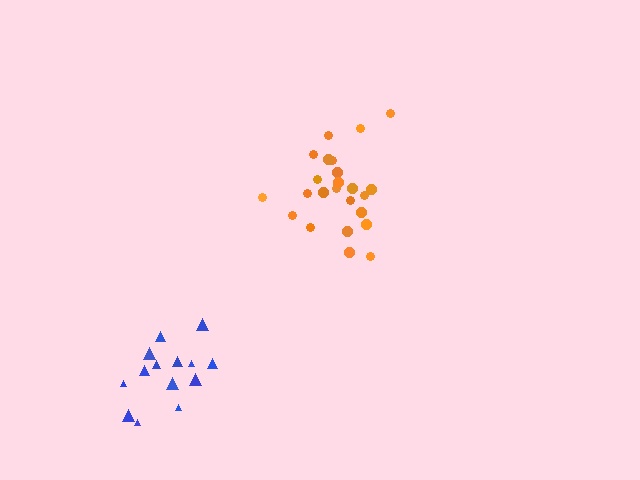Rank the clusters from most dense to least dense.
orange, blue.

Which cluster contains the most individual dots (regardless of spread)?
Orange (24).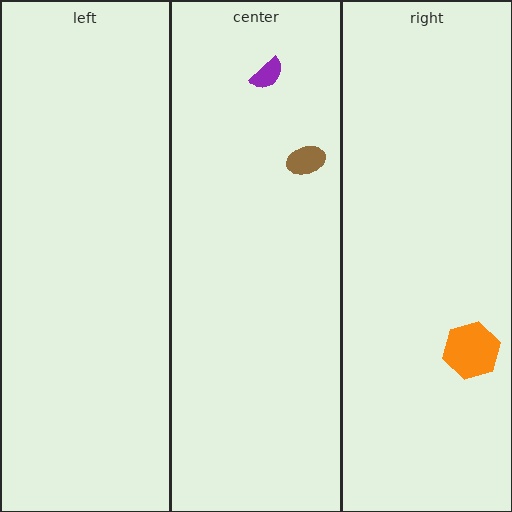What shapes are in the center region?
The purple semicircle, the brown ellipse.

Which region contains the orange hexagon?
The right region.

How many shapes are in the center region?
2.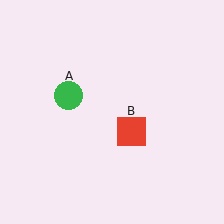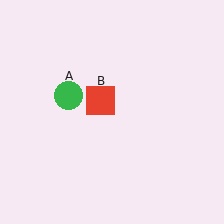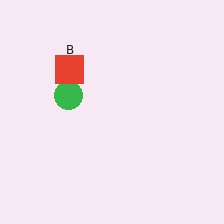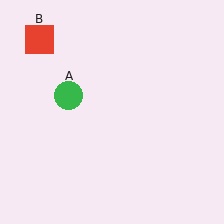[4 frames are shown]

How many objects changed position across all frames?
1 object changed position: red square (object B).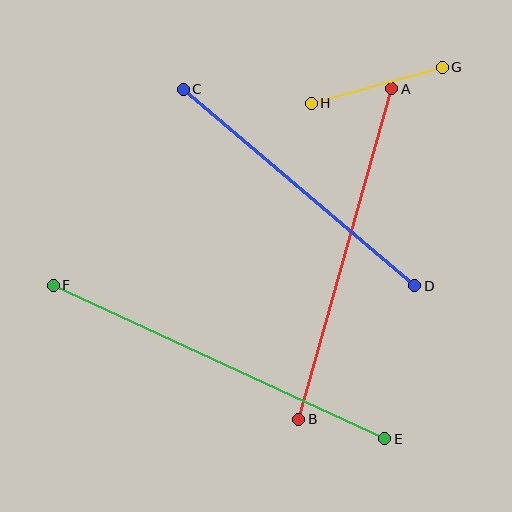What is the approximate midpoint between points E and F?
The midpoint is at approximately (219, 362) pixels.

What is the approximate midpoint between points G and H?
The midpoint is at approximately (377, 85) pixels.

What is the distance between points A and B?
The distance is approximately 343 pixels.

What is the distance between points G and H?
The distance is approximately 136 pixels.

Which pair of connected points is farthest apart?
Points E and F are farthest apart.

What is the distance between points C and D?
The distance is approximately 304 pixels.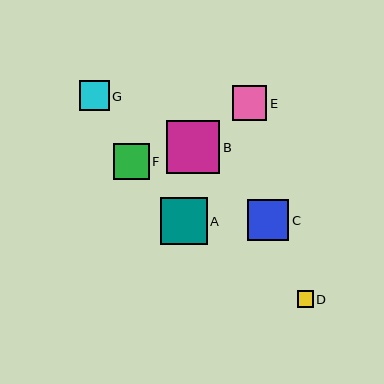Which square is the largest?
Square B is the largest with a size of approximately 53 pixels.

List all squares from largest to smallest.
From largest to smallest: B, A, C, F, E, G, D.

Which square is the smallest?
Square D is the smallest with a size of approximately 16 pixels.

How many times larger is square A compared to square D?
Square A is approximately 2.9 times the size of square D.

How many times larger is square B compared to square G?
Square B is approximately 1.8 times the size of square G.